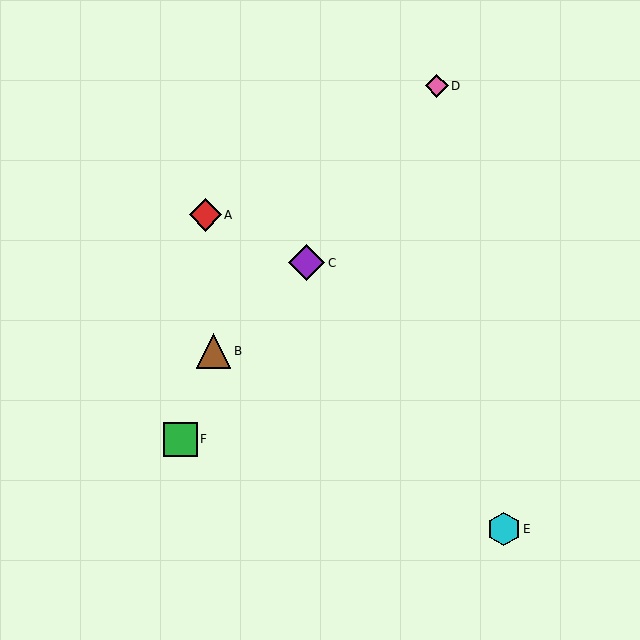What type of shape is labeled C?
Shape C is a purple diamond.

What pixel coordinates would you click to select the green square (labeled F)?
Click at (180, 439) to select the green square F.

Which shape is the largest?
The purple diamond (labeled C) is the largest.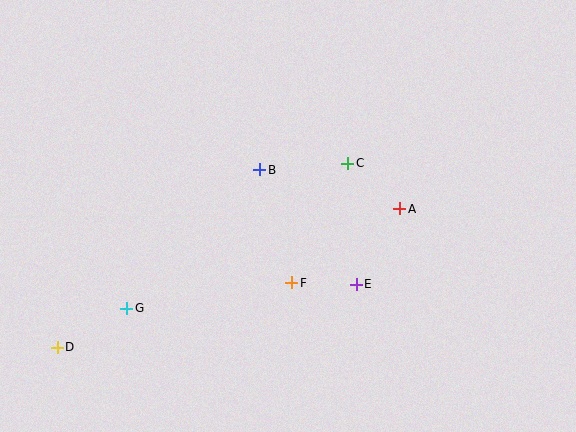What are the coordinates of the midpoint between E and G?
The midpoint between E and G is at (241, 296).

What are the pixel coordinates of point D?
Point D is at (57, 347).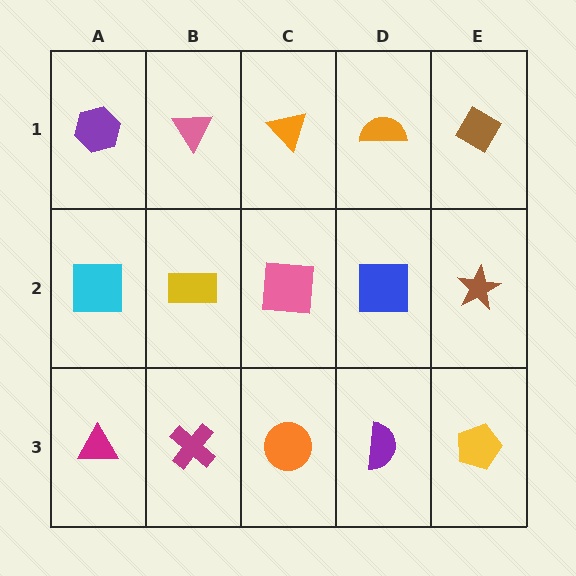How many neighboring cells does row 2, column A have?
3.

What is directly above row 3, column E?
A brown star.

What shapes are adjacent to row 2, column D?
An orange semicircle (row 1, column D), a purple semicircle (row 3, column D), a pink square (row 2, column C), a brown star (row 2, column E).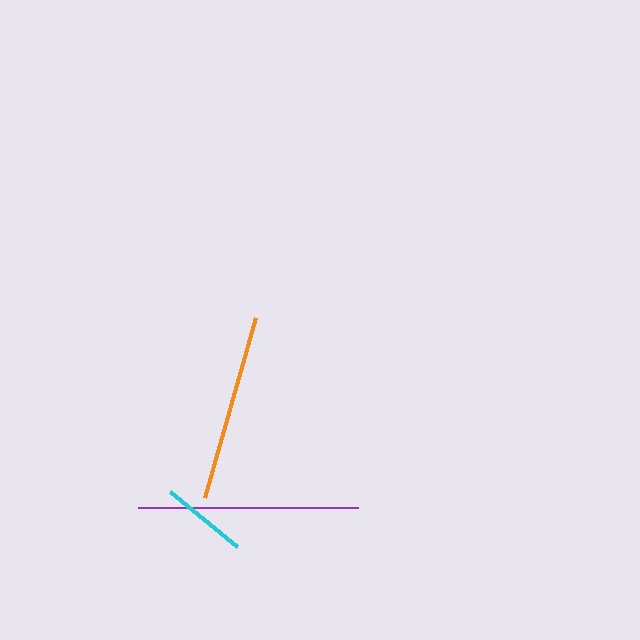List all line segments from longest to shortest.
From longest to shortest: purple, orange, cyan.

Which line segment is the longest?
The purple line is the longest at approximately 220 pixels.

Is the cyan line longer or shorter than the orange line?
The orange line is longer than the cyan line.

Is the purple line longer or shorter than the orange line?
The purple line is longer than the orange line.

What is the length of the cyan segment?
The cyan segment is approximately 87 pixels long.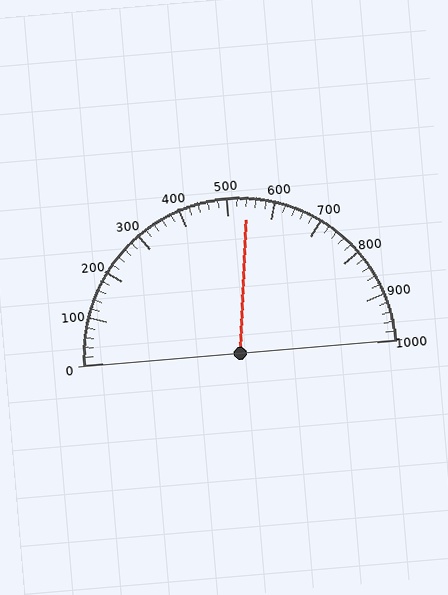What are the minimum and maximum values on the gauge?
The gauge ranges from 0 to 1000.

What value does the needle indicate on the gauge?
The needle indicates approximately 540.